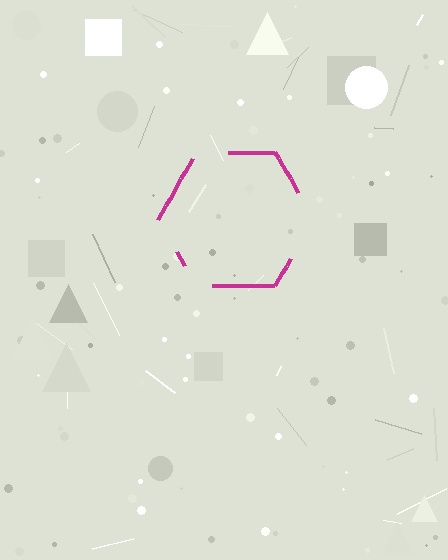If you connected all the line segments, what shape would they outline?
They would outline a hexagon.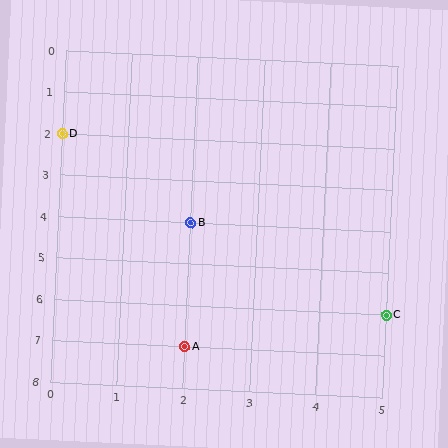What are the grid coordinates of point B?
Point B is at grid coordinates (2, 4).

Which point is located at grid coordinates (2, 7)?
Point A is at (2, 7).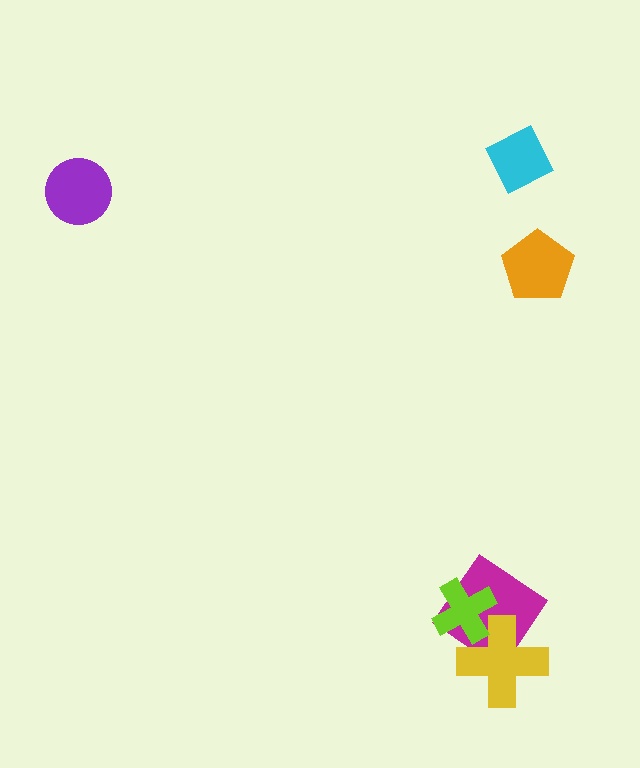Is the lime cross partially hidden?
No, no other shape covers it.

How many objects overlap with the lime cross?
2 objects overlap with the lime cross.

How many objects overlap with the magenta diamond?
2 objects overlap with the magenta diamond.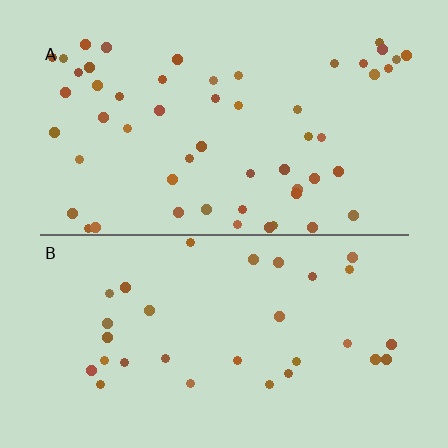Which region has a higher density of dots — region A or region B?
A (the top).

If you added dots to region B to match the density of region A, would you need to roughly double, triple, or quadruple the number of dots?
Approximately double.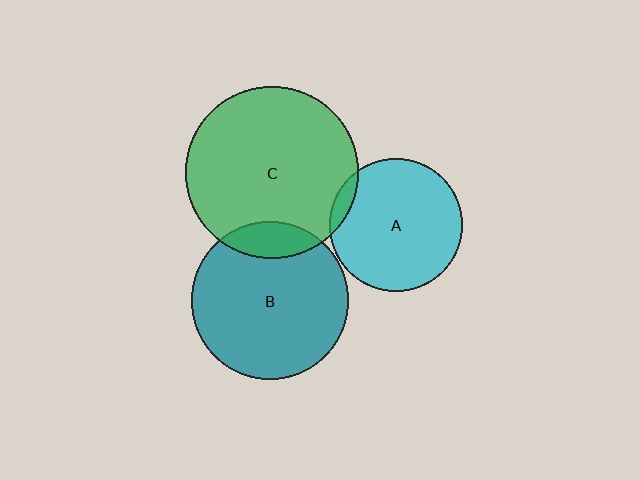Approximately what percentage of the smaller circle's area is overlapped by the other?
Approximately 15%.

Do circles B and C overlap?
Yes.